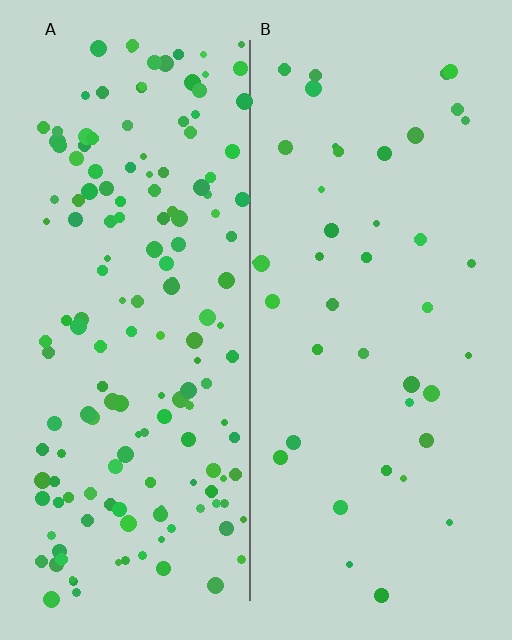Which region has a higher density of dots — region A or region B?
A (the left).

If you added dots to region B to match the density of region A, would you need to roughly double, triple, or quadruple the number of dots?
Approximately quadruple.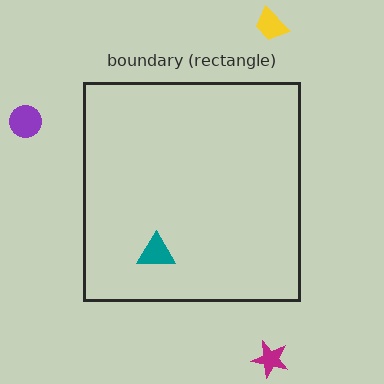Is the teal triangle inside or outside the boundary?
Inside.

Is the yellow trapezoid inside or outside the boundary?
Outside.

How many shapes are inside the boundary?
1 inside, 3 outside.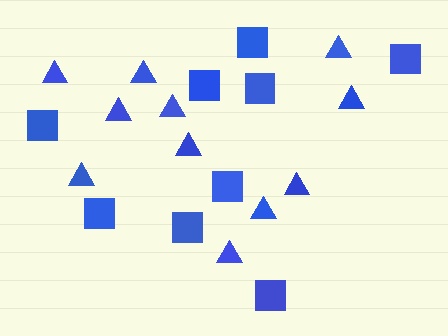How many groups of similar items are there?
There are 2 groups: one group of triangles (11) and one group of squares (9).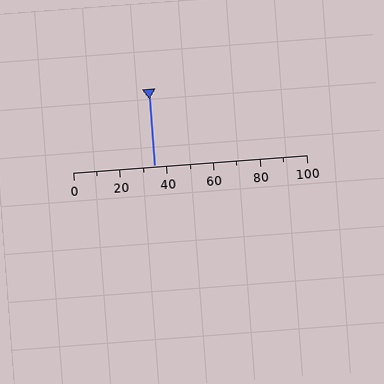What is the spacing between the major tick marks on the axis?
The major ticks are spaced 20 apart.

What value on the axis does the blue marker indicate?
The marker indicates approximately 35.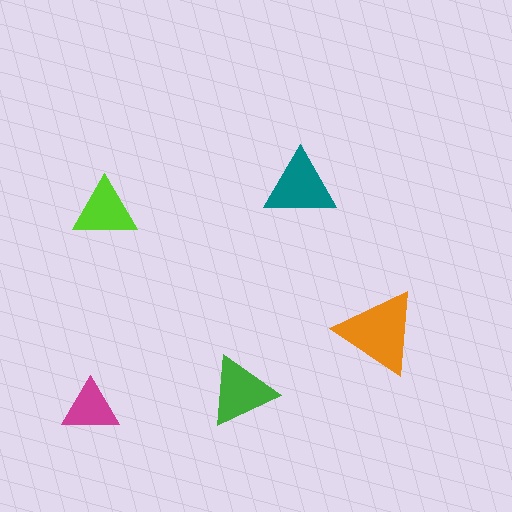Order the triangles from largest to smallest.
the orange one, the teal one, the green one, the lime one, the magenta one.